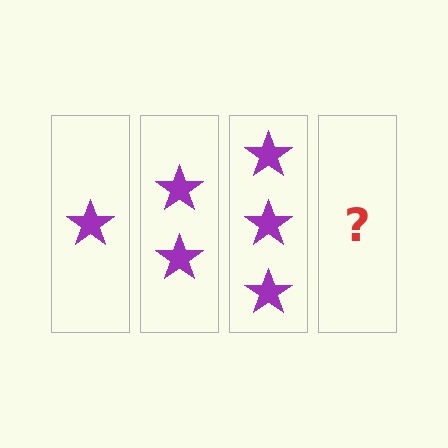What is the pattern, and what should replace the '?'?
The pattern is that each step adds one more star. The '?' should be 4 stars.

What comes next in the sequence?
The next element should be 4 stars.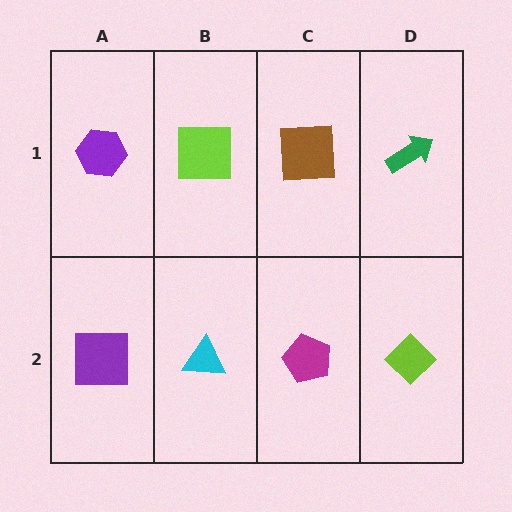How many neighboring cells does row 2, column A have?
2.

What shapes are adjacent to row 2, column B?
A lime square (row 1, column B), a purple square (row 2, column A), a magenta pentagon (row 2, column C).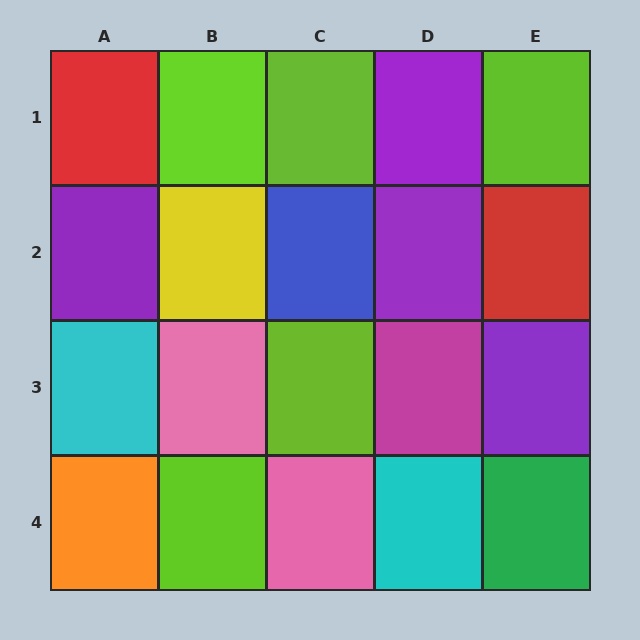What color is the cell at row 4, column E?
Green.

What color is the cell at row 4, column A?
Orange.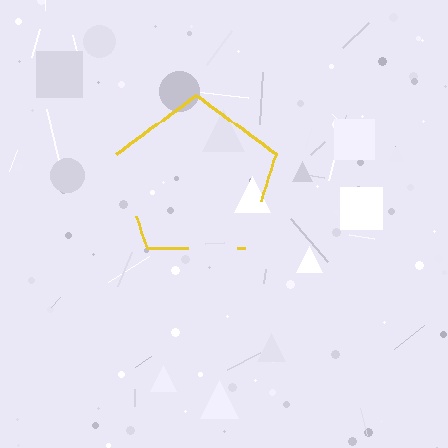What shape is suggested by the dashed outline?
The dashed outline suggests a pentagon.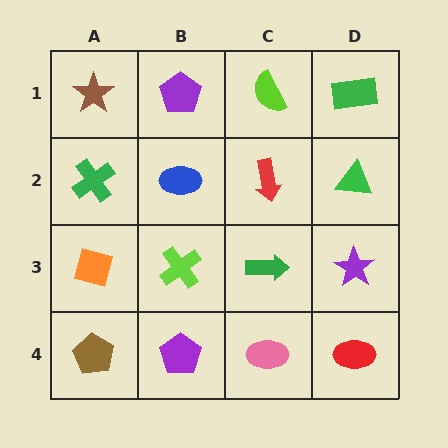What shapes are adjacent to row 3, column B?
A blue ellipse (row 2, column B), a purple pentagon (row 4, column B), an orange diamond (row 3, column A), a green arrow (row 3, column C).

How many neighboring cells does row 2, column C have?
4.